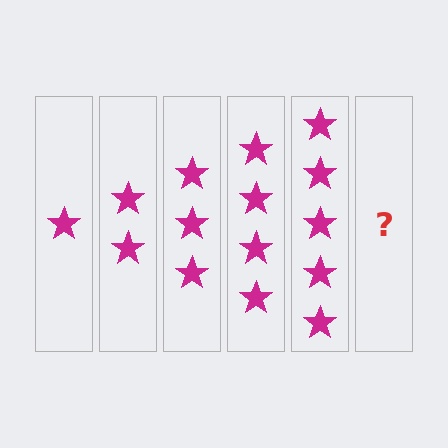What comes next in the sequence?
The next element should be 6 stars.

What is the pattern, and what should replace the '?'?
The pattern is that each step adds one more star. The '?' should be 6 stars.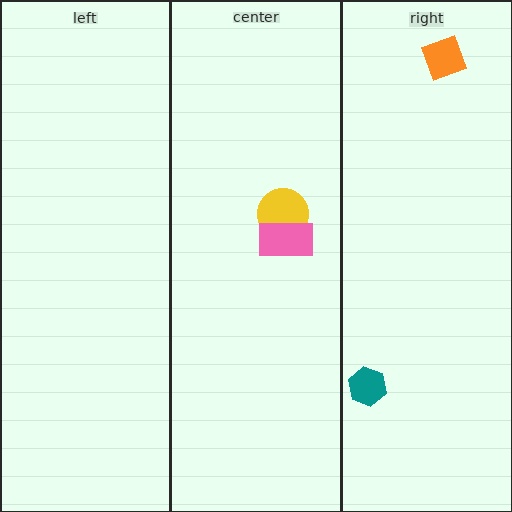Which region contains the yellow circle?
The center region.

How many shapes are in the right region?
2.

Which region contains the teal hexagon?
The right region.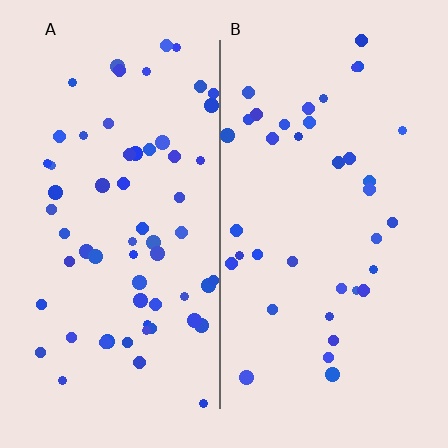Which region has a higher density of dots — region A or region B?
A (the left).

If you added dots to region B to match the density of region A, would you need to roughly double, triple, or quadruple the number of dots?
Approximately double.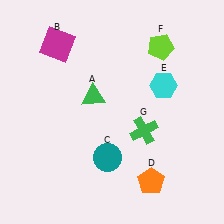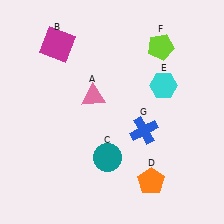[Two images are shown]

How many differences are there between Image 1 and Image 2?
There are 2 differences between the two images.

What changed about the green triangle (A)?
In Image 1, A is green. In Image 2, it changed to pink.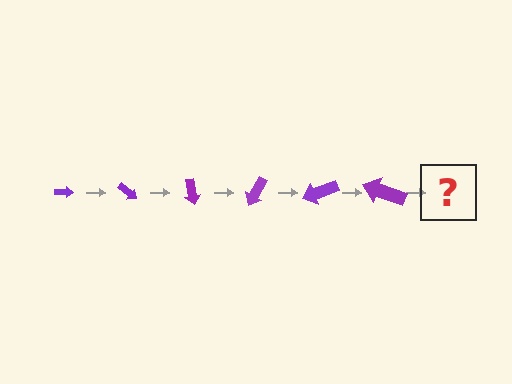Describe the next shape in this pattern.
It should be an arrow, larger than the previous one and rotated 240 degrees from the start.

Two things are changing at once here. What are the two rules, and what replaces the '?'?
The two rules are that the arrow grows larger each step and it rotates 40 degrees each step. The '?' should be an arrow, larger than the previous one and rotated 240 degrees from the start.